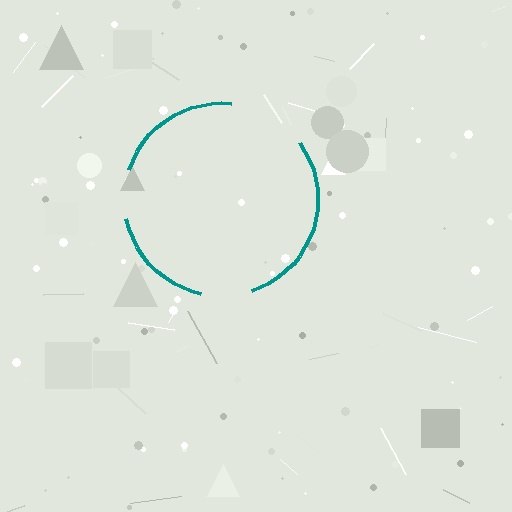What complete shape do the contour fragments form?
The contour fragments form a circle.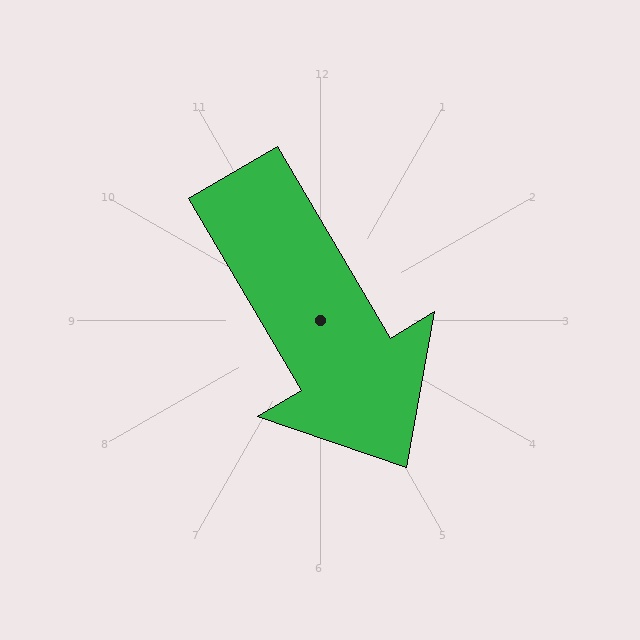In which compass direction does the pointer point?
Southeast.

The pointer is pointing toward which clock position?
Roughly 5 o'clock.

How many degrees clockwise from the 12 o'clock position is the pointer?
Approximately 149 degrees.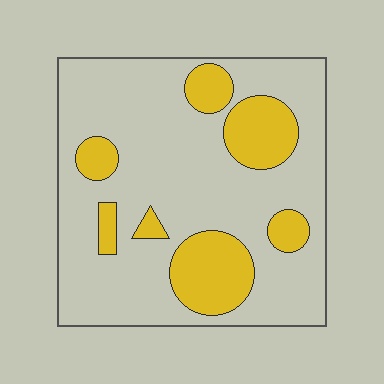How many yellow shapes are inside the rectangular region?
7.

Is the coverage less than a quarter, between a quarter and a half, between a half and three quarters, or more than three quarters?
Less than a quarter.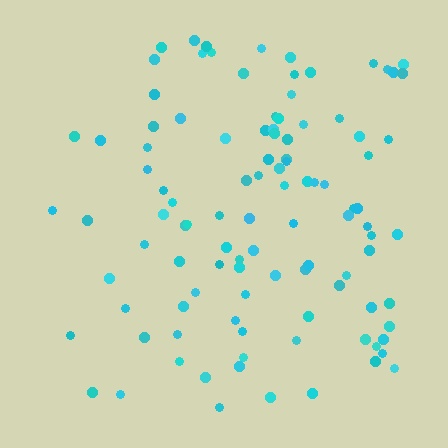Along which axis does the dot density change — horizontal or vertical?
Horizontal.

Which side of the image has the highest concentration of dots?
The right.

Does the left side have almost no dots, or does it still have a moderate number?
Still a moderate number, just noticeably fewer than the right.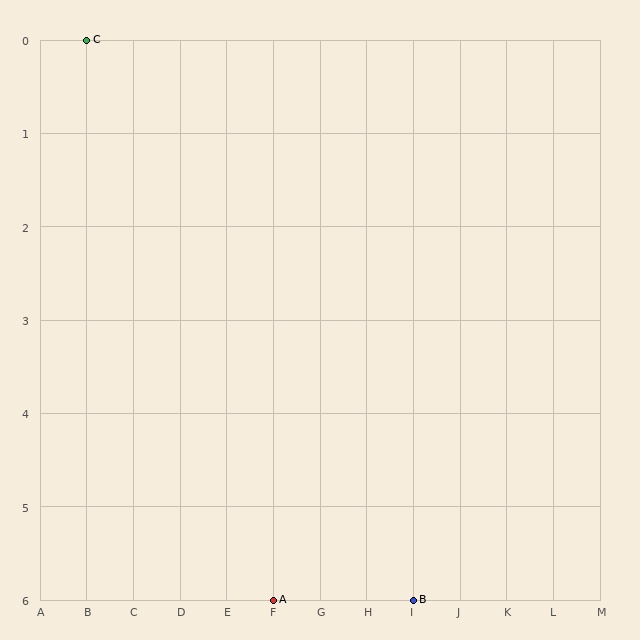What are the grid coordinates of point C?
Point C is at grid coordinates (B, 0).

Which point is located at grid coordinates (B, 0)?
Point C is at (B, 0).